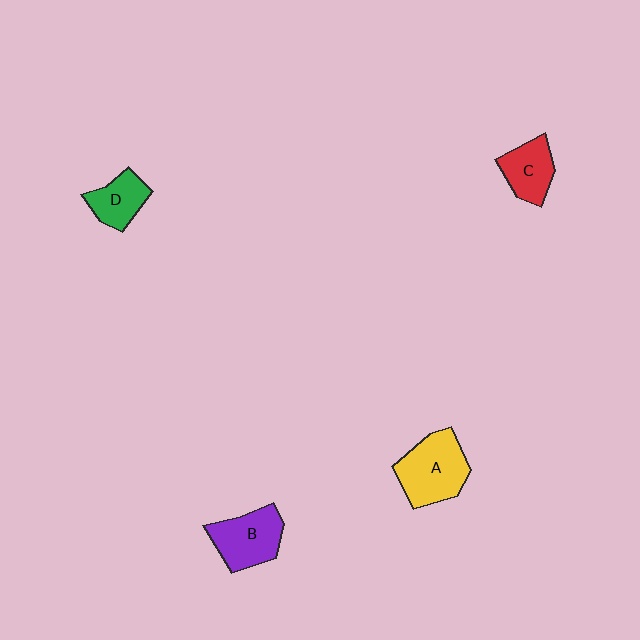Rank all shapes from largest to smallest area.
From largest to smallest: A (yellow), B (purple), C (red), D (green).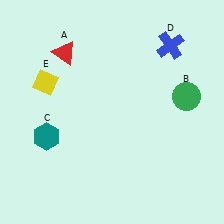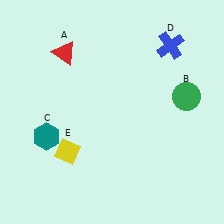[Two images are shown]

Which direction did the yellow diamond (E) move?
The yellow diamond (E) moved down.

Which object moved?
The yellow diamond (E) moved down.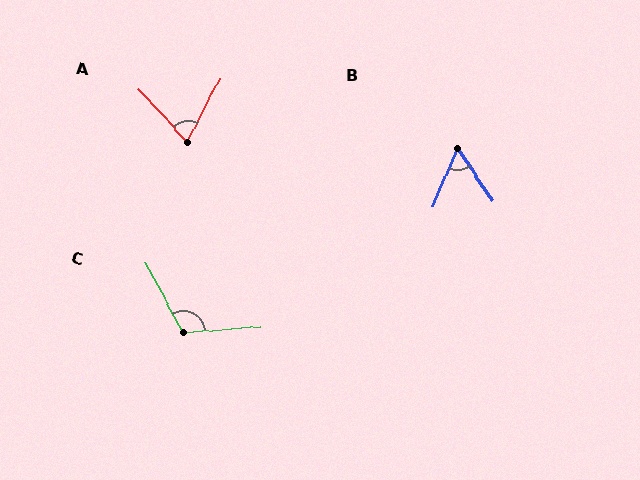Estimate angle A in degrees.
Approximately 70 degrees.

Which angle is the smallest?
B, at approximately 57 degrees.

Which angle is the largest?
C, at approximately 114 degrees.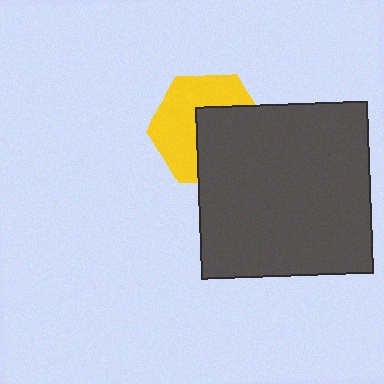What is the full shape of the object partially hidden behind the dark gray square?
The partially hidden object is a yellow hexagon.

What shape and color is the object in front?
The object in front is a dark gray square.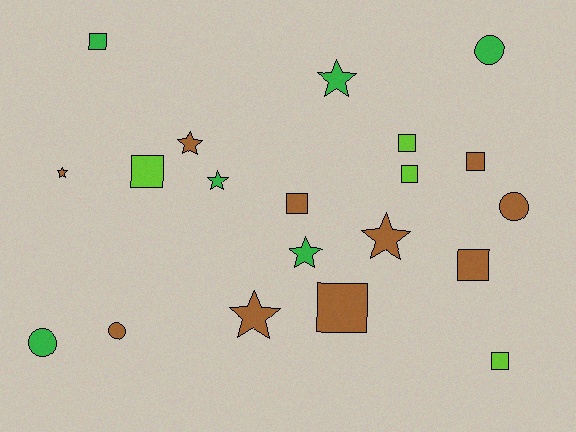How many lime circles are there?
There are no lime circles.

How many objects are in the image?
There are 20 objects.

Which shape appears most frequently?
Square, with 9 objects.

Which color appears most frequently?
Brown, with 10 objects.